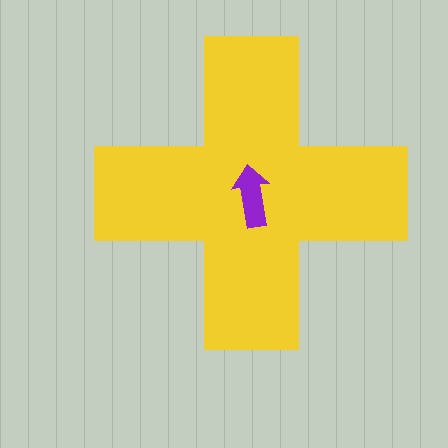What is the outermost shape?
The yellow cross.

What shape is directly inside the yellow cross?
The purple arrow.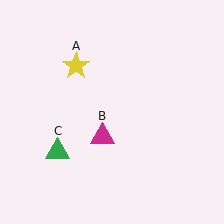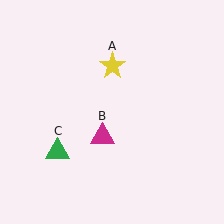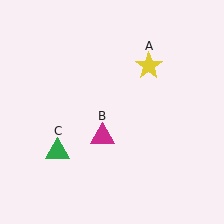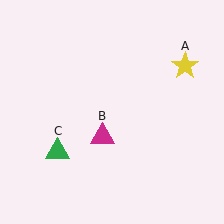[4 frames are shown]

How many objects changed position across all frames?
1 object changed position: yellow star (object A).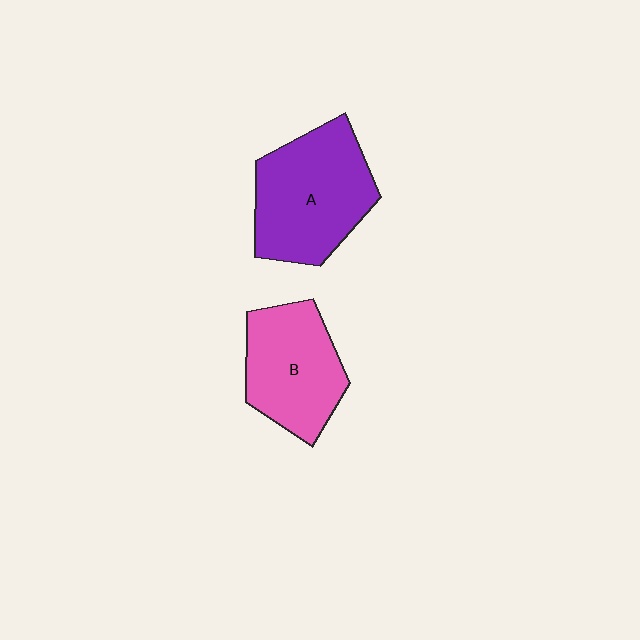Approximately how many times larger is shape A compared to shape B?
Approximately 1.2 times.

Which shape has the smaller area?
Shape B (pink).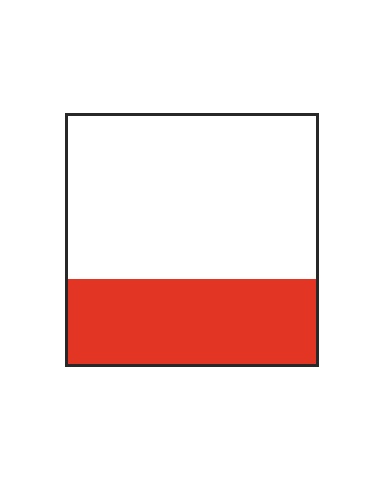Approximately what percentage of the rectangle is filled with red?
Approximately 35%.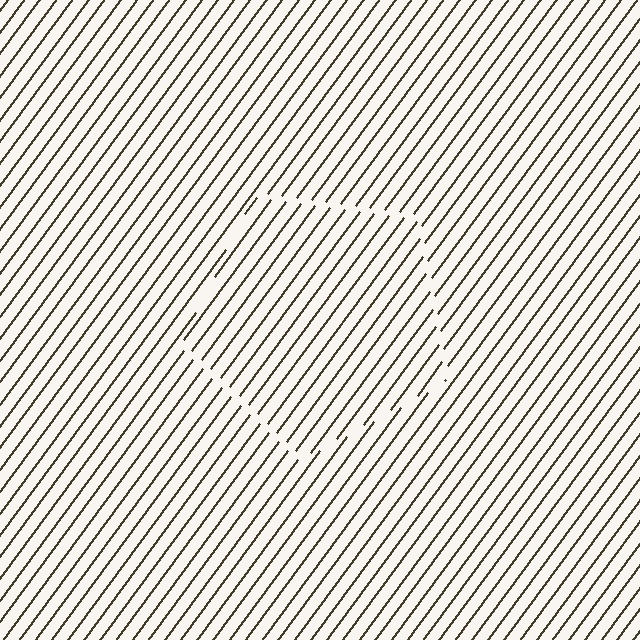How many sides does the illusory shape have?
5 sides — the line-ends trace a pentagon.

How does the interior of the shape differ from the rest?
The interior of the shape contains the same grating, shifted by half a period — the contour is defined by the phase discontinuity where line-ends from the inner and outer gratings abut.